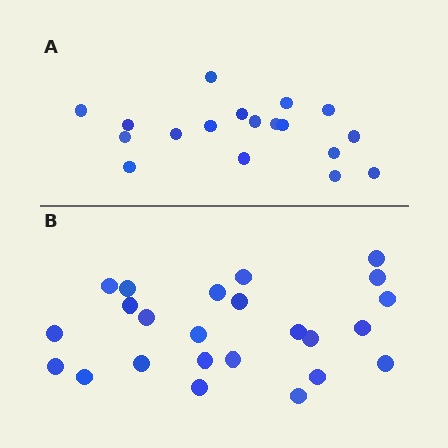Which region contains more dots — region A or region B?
Region B (the bottom region) has more dots.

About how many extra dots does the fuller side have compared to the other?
Region B has about 6 more dots than region A.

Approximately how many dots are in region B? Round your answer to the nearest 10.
About 20 dots. (The exact count is 24, which rounds to 20.)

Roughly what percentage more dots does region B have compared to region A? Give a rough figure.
About 35% more.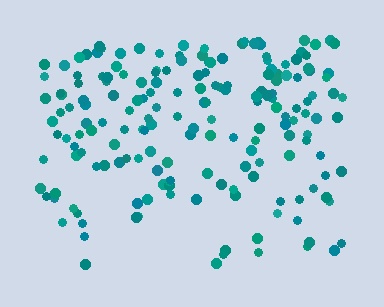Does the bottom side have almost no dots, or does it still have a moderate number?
Still a moderate number, just noticeably fewer than the top.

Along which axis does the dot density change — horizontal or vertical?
Vertical.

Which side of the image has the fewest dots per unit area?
The bottom.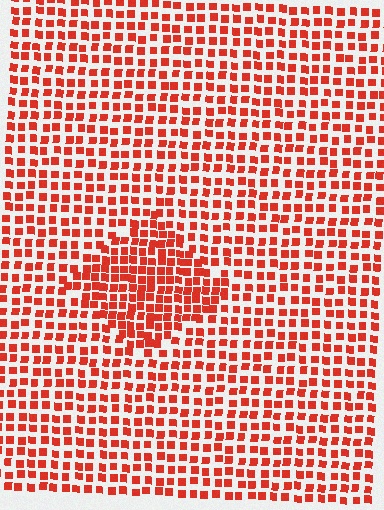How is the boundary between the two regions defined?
The boundary is defined by a change in element density (approximately 1.6x ratio). All elements are the same color, size, and shape.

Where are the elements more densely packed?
The elements are more densely packed inside the diamond boundary.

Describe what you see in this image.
The image contains small red elements arranged at two different densities. A diamond-shaped region is visible where the elements are more densely packed than the surrounding area.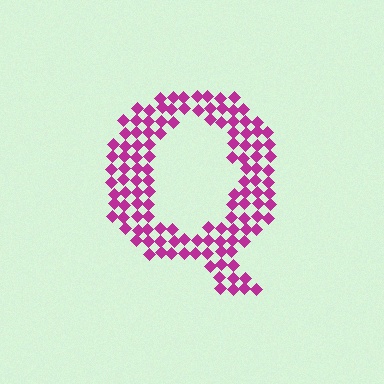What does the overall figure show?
The overall figure shows the letter Q.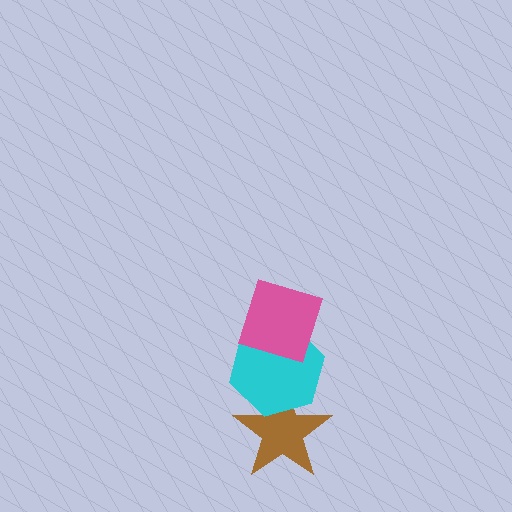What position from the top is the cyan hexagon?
The cyan hexagon is 2nd from the top.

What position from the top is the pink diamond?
The pink diamond is 1st from the top.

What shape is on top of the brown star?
The cyan hexagon is on top of the brown star.